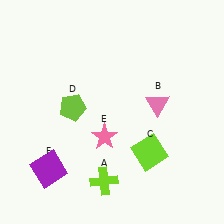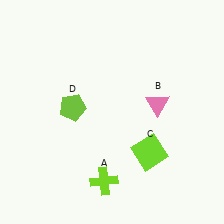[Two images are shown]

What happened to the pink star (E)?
The pink star (E) was removed in Image 2. It was in the bottom-left area of Image 1.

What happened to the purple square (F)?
The purple square (F) was removed in Image 2. It was in the bottom-left area of Image 1.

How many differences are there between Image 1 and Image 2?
There are 2 differences between the two images.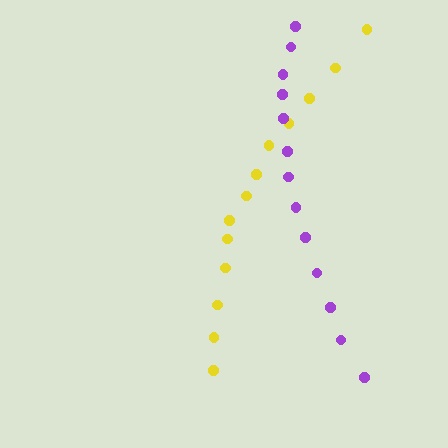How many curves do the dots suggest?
There are 2 distinct paths.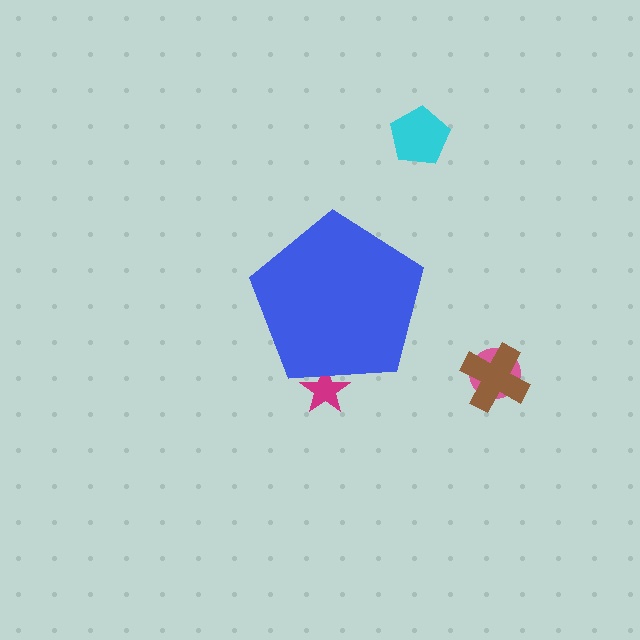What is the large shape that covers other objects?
A blue pentagon.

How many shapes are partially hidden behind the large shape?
1 shape is partially hidden.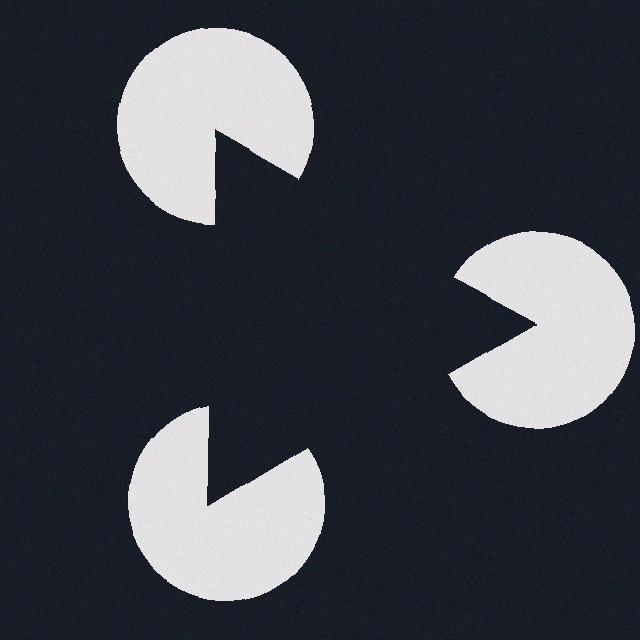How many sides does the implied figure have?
3 sides.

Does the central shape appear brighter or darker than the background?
It typically appears slightly darker than the background, even though no actual brightness change is drawn.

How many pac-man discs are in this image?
There are 3 — one at each vertex of the illusory triangle.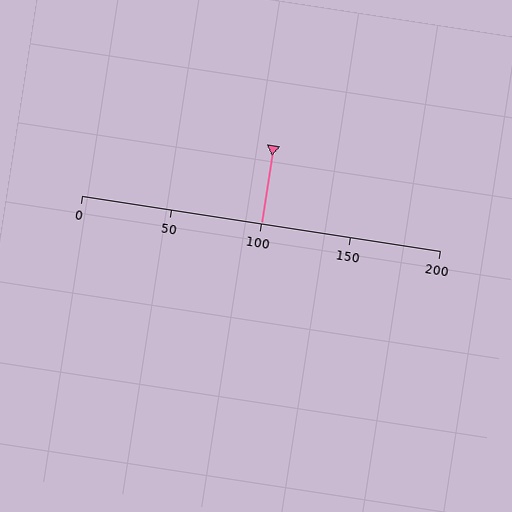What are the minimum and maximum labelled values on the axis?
The axis runs from 0 to 200.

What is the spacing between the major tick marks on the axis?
The major ticks are spaced 50 apart.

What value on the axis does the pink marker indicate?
The marker indicates approximately 100.